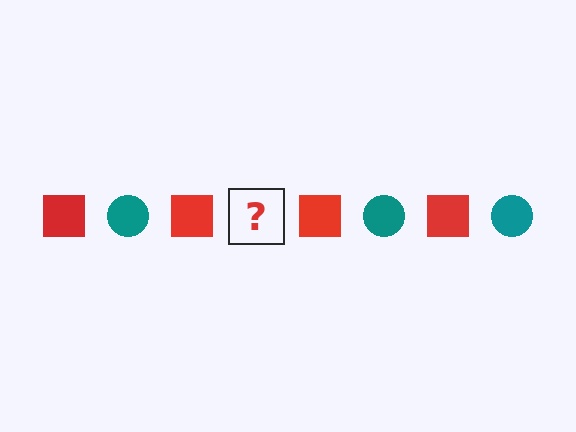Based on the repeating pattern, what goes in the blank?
The blank should be a teal circle.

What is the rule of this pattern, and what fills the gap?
The rule is that the pattern alternates between red square and teal circle. The gap should be filled with a teal circle.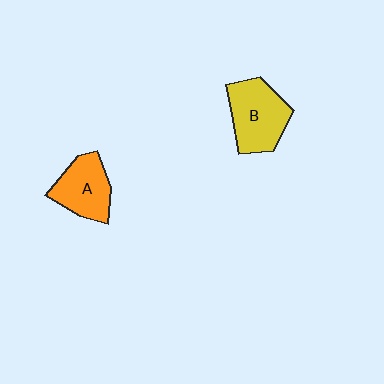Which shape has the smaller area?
Shape A (orange).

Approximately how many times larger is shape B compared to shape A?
Approximately 1.2 times.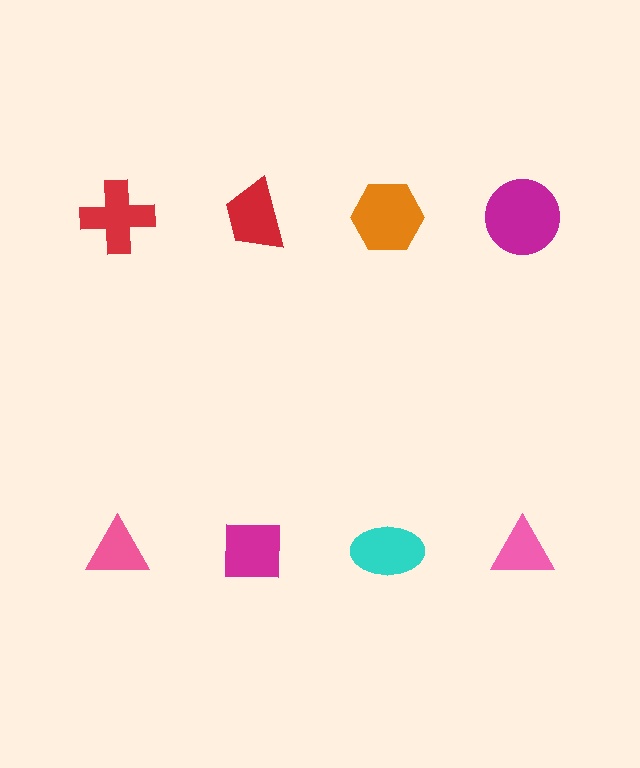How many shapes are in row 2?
4 shapes.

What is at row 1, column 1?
A red cross.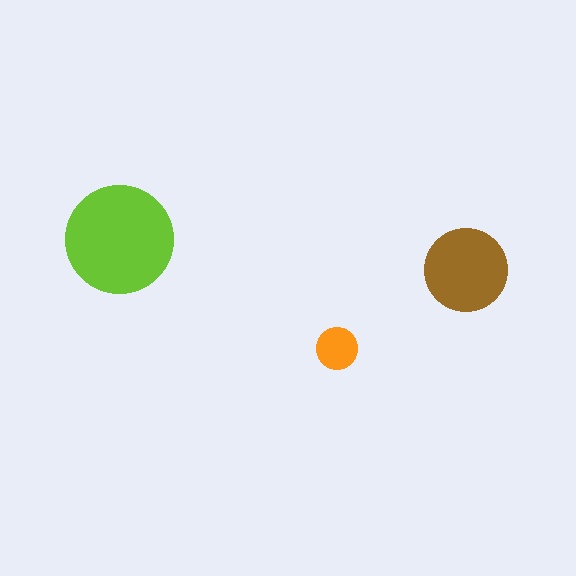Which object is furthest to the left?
The lime circle is leftmost.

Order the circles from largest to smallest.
the lime one, the brown one, the orange one.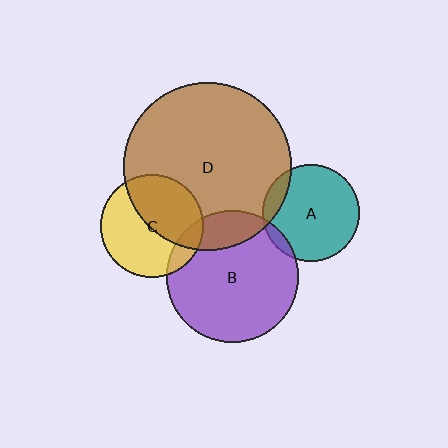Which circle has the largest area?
Circle D (brown).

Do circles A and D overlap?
Yes.